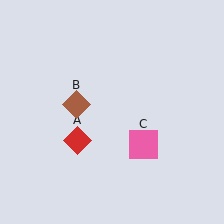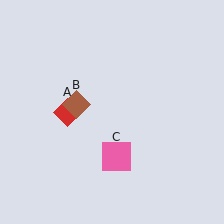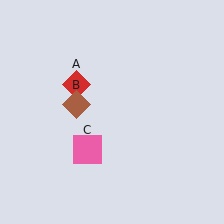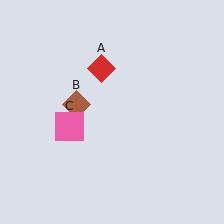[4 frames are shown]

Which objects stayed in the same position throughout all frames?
Brown diamond (object B) remained stationary.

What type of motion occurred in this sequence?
The red diamond (object A), pink square (object C) rotated clockwise around the center of the scene.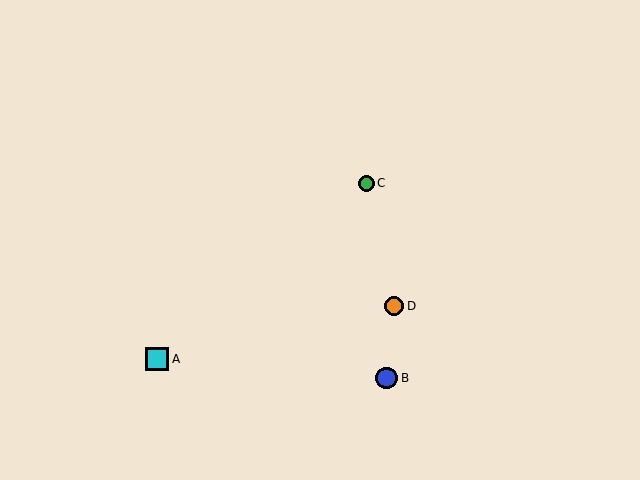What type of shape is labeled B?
Shape B is a blue circle.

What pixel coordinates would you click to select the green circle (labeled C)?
Click at (366, 183) to select the green circle C.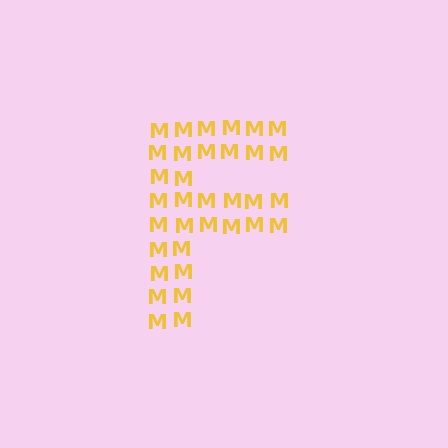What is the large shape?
The large shape is the letter F.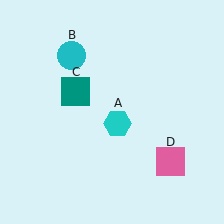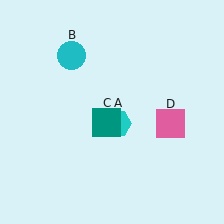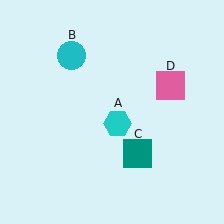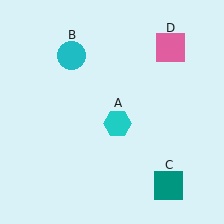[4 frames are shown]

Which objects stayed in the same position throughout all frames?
Cyan hexagon (object A) and cyan circle (object B) remained stationary.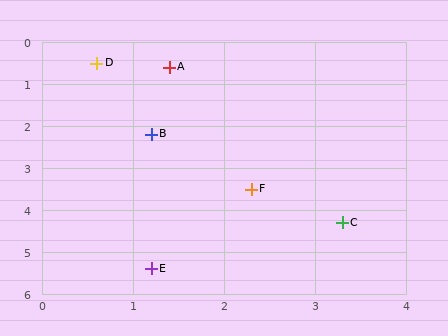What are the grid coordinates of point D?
Point D is at approximately (0.6, 0.5).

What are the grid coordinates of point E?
Point E is at approximately (1.2, 5.4).